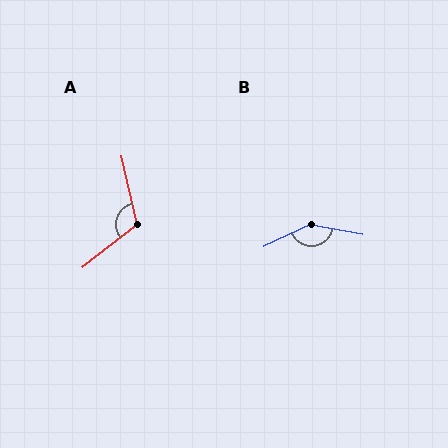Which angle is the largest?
B, at approximately 144 degrees.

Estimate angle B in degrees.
Approximately 144 degrees.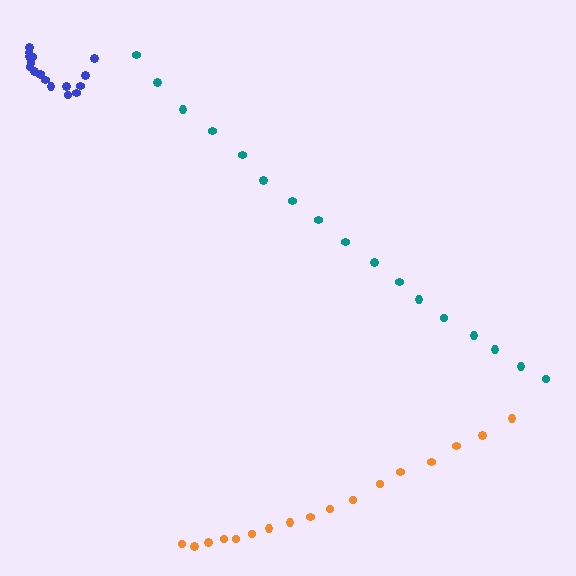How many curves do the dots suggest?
There are 3 distinct paths.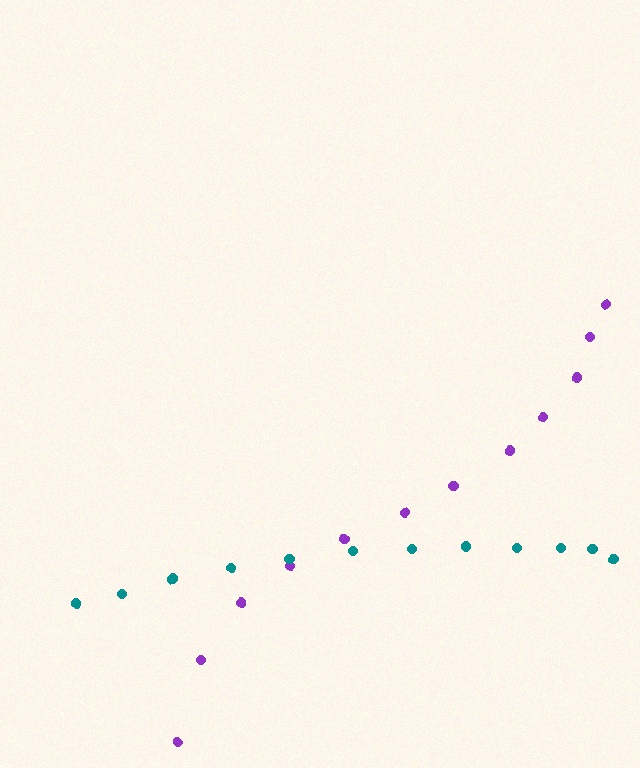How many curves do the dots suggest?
There are 2 distinct paths.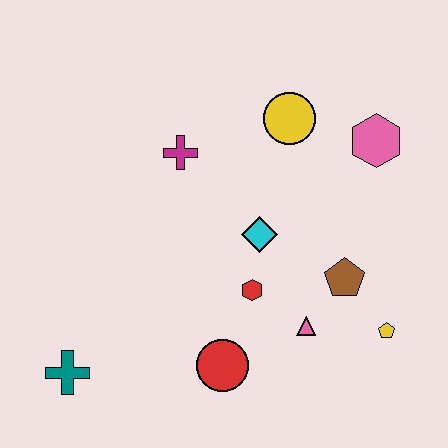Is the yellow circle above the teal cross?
Yes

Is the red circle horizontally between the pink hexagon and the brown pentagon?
No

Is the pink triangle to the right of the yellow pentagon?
No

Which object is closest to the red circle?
The red hexagon is closest to the red circle.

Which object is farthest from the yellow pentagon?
The teal cross is farthest from the yellow pentagon.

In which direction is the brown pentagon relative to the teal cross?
The brown pentagon is to the right of the teal cross.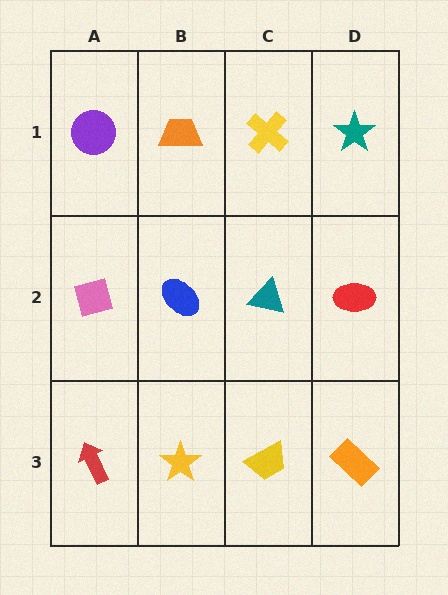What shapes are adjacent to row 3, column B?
A blue ellipse (row 2, column B), a red arrow (row 3, column A), a yellow trapezoid (row 3, column C).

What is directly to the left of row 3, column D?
A yellow trapezoid.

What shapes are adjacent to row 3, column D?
A red ellipse (row 2, column D), a yellow trapezoid (row 3, column C).